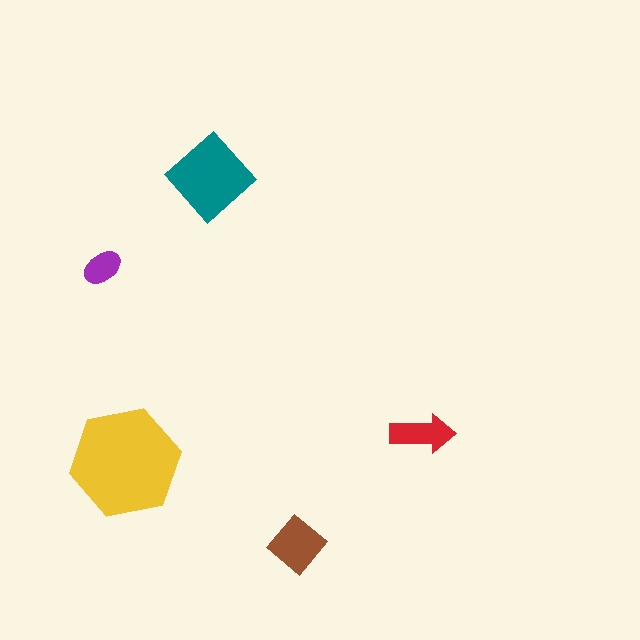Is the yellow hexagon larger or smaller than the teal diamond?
Larger.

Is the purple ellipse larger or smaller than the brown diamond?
Smaller.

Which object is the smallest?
The purple ellipse.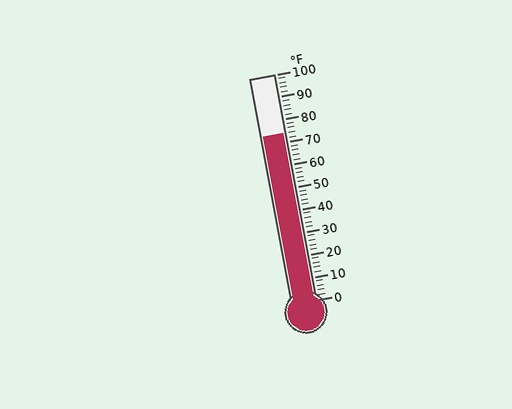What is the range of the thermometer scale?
The thermometer scale ranges from 0°F to 100°F.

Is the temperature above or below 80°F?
The temperature is below 80°F.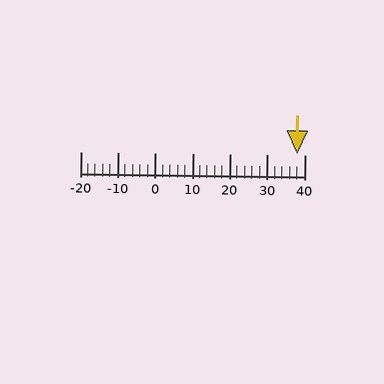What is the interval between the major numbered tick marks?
The major tick marks are spaced 10 units apart.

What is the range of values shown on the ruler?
The ruler shows values from -20 to 40.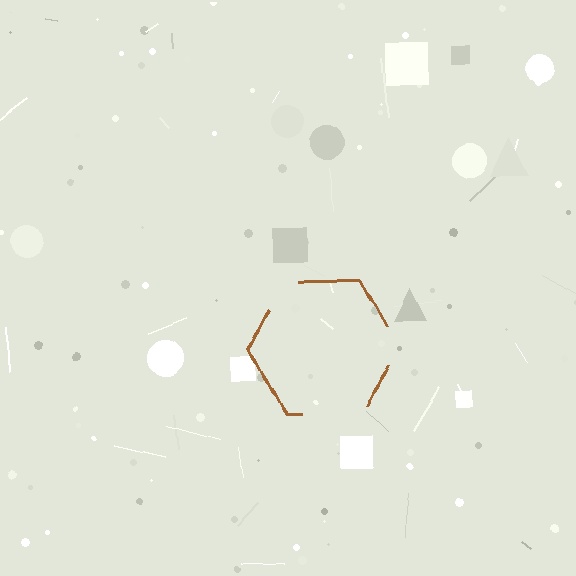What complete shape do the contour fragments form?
The contour fragments form a hexagon.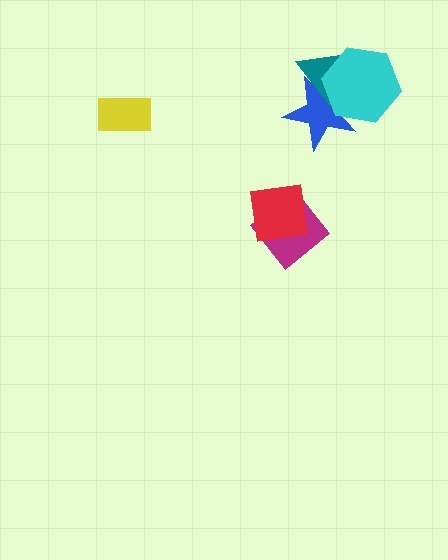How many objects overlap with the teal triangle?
2 objects overlap with the teal triangle.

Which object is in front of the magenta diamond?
The red square is in front of the magenta diamond.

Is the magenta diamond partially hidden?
Yes, it is partially covered by another shape.